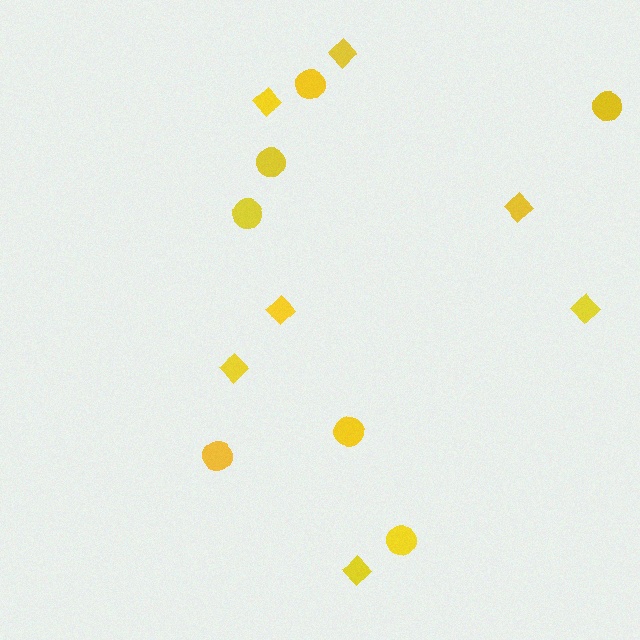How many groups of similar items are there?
There are 2 groups: one group of diamonds (7) and one group of circles (7).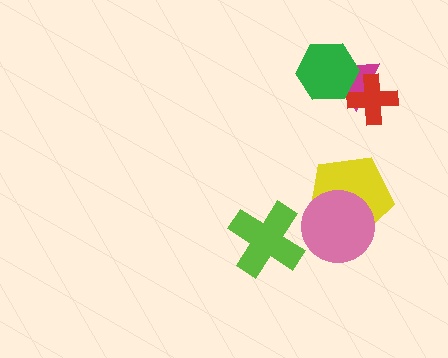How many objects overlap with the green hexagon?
1 object overlaps with the green hexagon.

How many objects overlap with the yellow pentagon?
1 object overlaps with the yellow pentagon.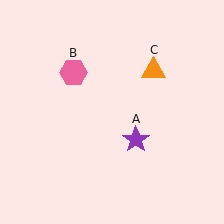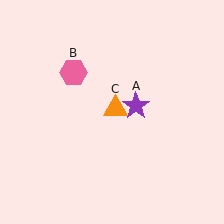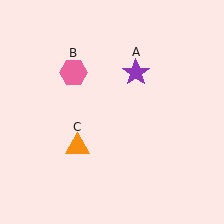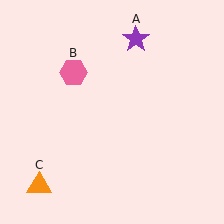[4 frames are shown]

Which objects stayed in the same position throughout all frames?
Pink hexagon (object B) remained stationary.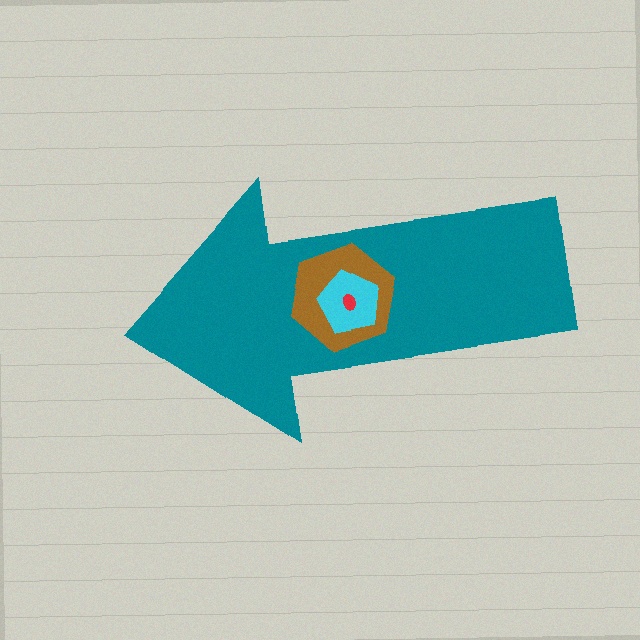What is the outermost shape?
The teal arrow.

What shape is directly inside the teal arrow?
The brown hexagon.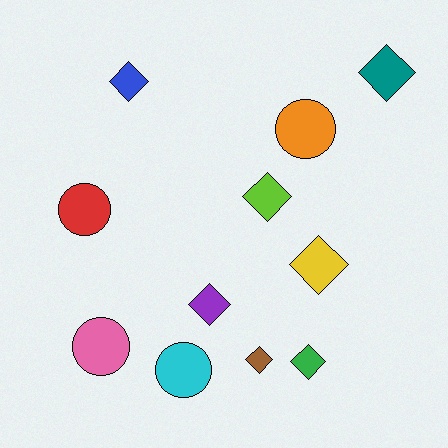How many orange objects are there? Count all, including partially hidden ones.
There is 1 orange object.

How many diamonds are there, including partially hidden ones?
There are 7 diamonds.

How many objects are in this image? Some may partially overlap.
There are 11 objects.